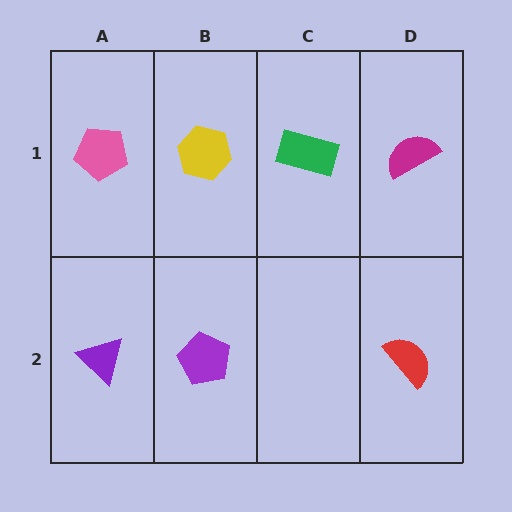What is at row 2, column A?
A purple triangle.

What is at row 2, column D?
A red semicircle.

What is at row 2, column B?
A purple pentagon.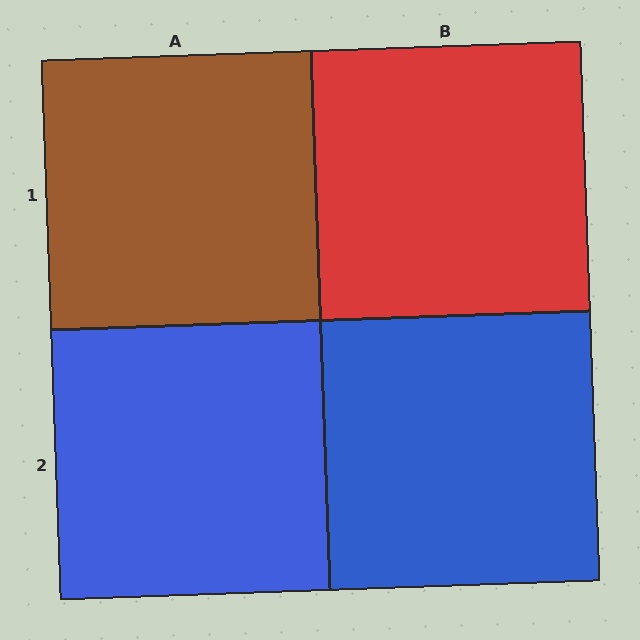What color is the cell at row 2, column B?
Blue.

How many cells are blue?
2 cells are blue.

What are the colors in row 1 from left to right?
Brown, red.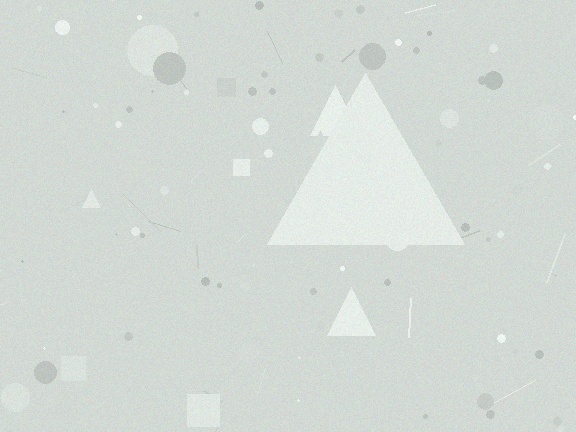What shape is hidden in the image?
A triangle is hidden in the image.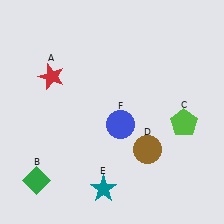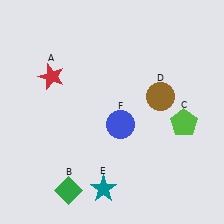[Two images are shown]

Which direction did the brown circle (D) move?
The brown circle (D) moved up.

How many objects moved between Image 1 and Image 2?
2 objects moved between the two images.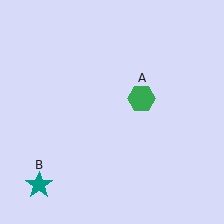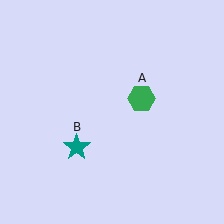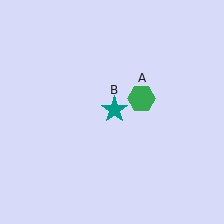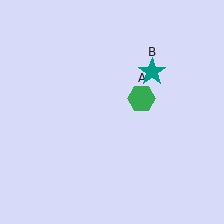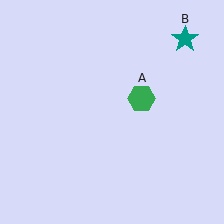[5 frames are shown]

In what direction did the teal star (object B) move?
The teal star (object B) moved up and to the right.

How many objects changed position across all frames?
1 object changed position: teal star (object B).